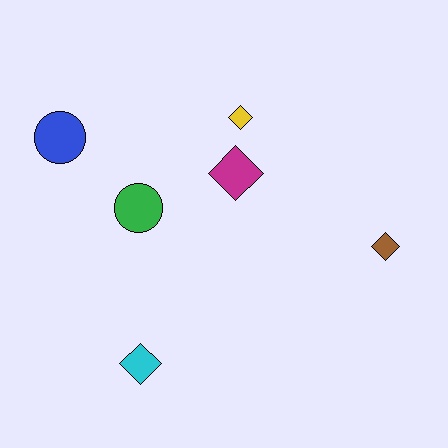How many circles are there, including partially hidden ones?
There are 2 circles.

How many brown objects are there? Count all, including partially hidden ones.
There is 1 brown object.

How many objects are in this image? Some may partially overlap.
There are 6 objects.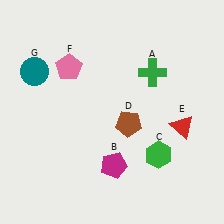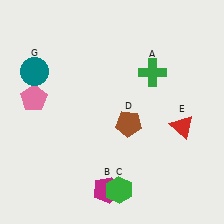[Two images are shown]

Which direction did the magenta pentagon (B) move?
The magenta pentagon (B) moved down.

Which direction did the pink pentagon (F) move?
The pink pentagon (F) moved left.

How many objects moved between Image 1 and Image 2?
3 objects moved between the two images.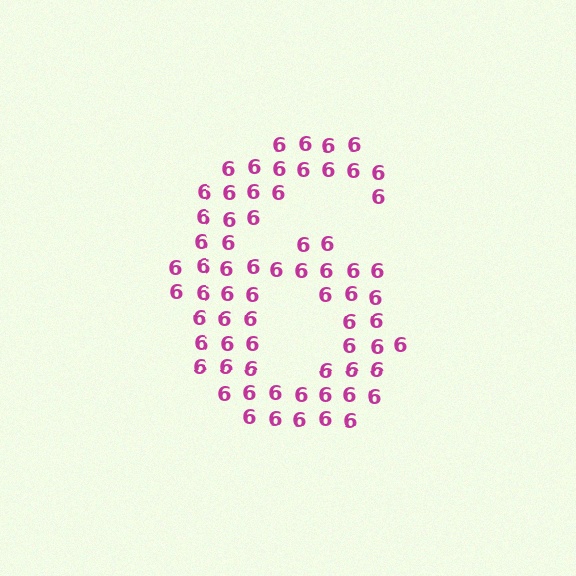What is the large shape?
The large shape is the digit 6.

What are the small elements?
The small elements are digit 6's.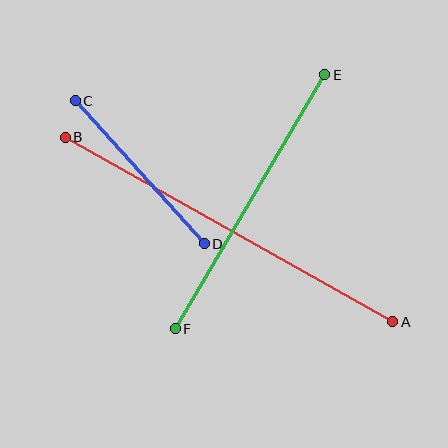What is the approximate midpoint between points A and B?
The midpoint is at approximately (229, 229) pixels.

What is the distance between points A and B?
The distance is approximately 376 pixels.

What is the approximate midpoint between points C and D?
The midpoint is at approximately (140, 172) pixels.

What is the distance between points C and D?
The distance is approximately 193 pixels.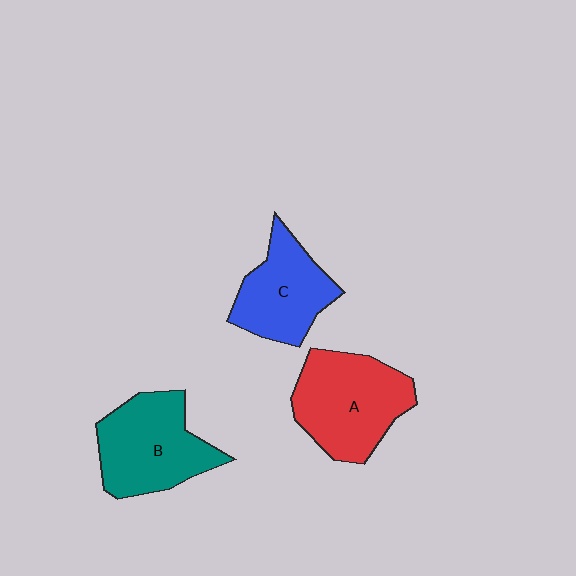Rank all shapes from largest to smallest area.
From largest to smallest: A (red), B (teal), C (blue).